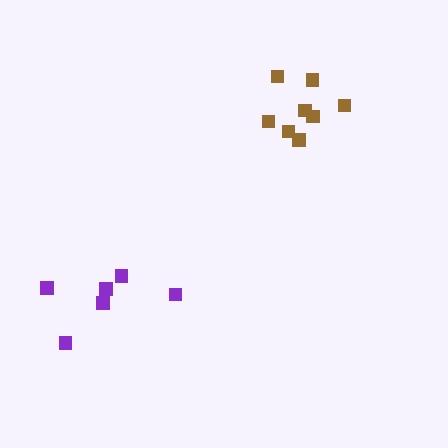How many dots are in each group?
Group 1: 6 dots, Group 2: 8 dots (14 total).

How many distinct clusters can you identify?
There are 2 distinct clusters.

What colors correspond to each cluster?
The clusters are colored: purple, brown.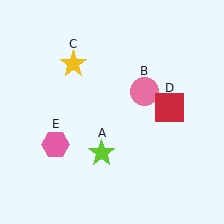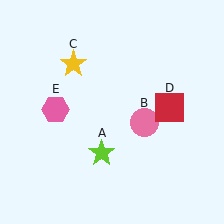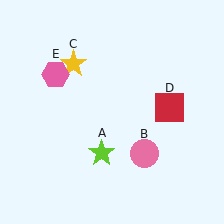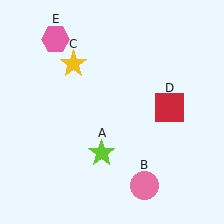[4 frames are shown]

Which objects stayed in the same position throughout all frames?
Lime star (object A) and yellow star (object C) and red square (object D) remained stationary.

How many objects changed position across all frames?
2 objects changed position: pink circle (object B), pink hexagon (object E).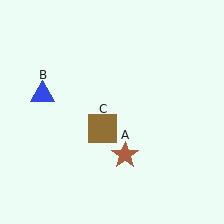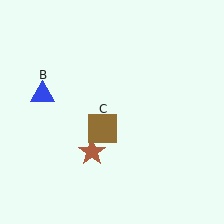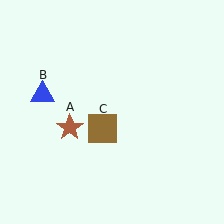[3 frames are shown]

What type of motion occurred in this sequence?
The brown star (object A) rotated clockwise around the center of the scene.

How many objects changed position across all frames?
1 object changed position: brown star (object A).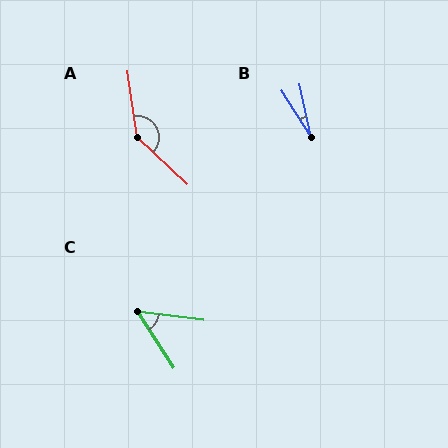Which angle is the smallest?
B, at approximately 20 degrees.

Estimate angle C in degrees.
Approximately 50 degrees.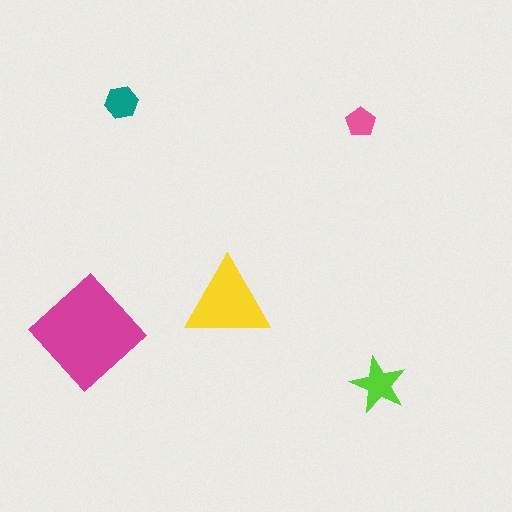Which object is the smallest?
The pink pentagon.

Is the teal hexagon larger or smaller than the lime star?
Smaller.